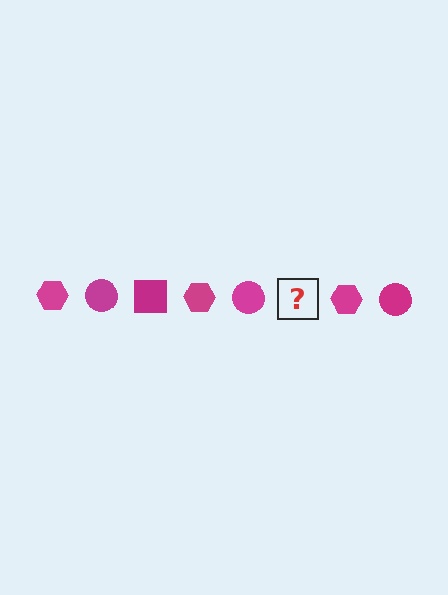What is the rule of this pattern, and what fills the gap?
The rule is that the pattern cycles through hexagon, circle, square shapes in magenta. The gap should be filled with a magenta square.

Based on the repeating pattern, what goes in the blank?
The blank should be a magenta square.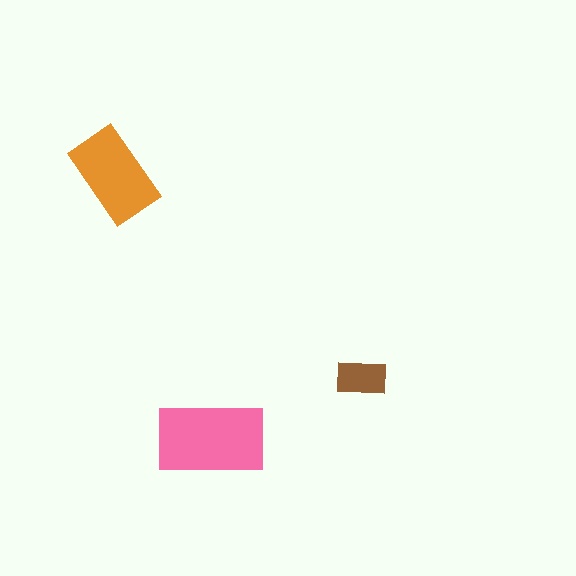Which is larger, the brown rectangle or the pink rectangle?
The pink one.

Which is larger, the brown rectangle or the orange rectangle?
The orange one.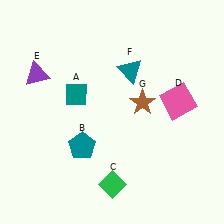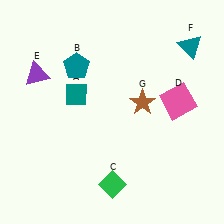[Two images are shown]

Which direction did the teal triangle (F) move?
The teal triangle (F) moved right.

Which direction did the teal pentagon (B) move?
The teal pentagon (B) moved up.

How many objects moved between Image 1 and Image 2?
2 objects moved between the two images.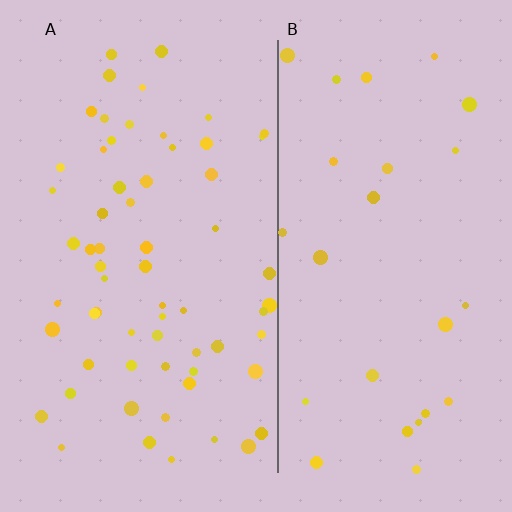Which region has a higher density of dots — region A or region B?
A (the left).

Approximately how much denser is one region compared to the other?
Approximately 2.4× — region A over region B.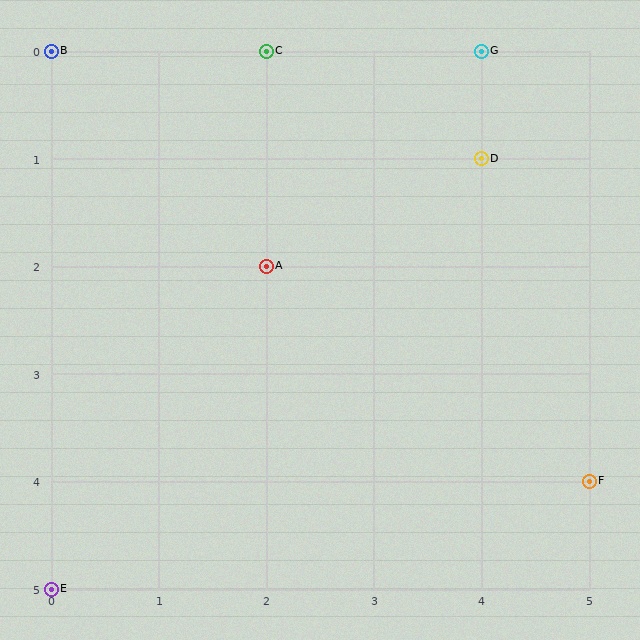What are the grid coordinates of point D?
Point D is at grid coordinates (4, 1).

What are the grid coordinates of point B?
Point B is at grid coordinates (0, 0).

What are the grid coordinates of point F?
Point F is at grid coordinates (5, 4).